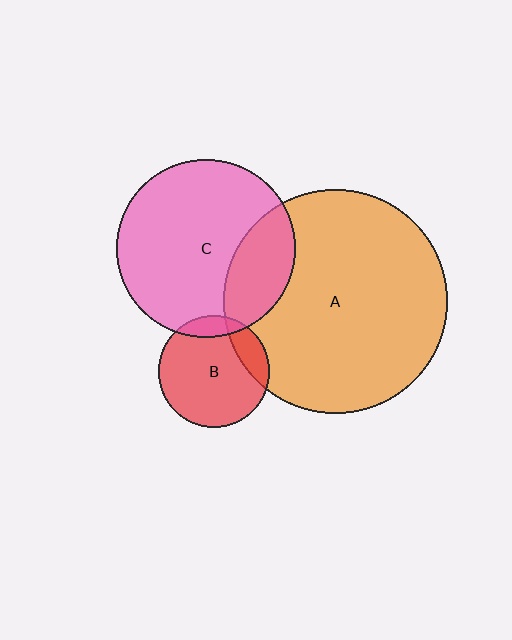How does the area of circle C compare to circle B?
Approximately 2.5 times.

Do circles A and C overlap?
Yes.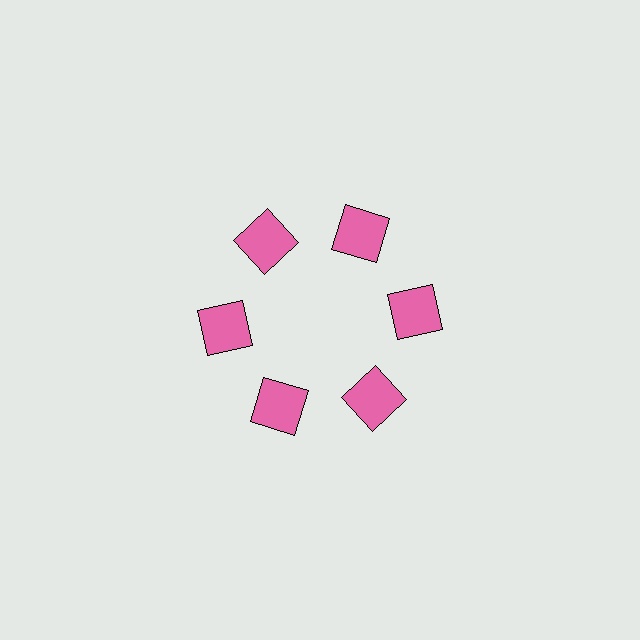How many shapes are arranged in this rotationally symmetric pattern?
There are 6 shapes, arranged in 6 groups of 1.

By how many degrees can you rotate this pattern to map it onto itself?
The pattern maps onto itself every 60 degrees of rotation.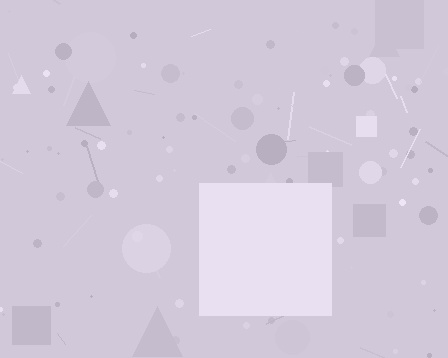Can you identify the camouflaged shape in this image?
The camouflaged shape is a square.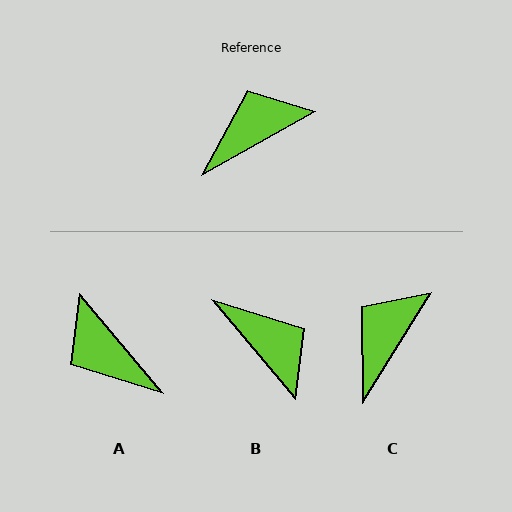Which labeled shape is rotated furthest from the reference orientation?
A, about 101 degrees away.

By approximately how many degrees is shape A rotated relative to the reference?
Approximately 101 degrees counter-clockwise.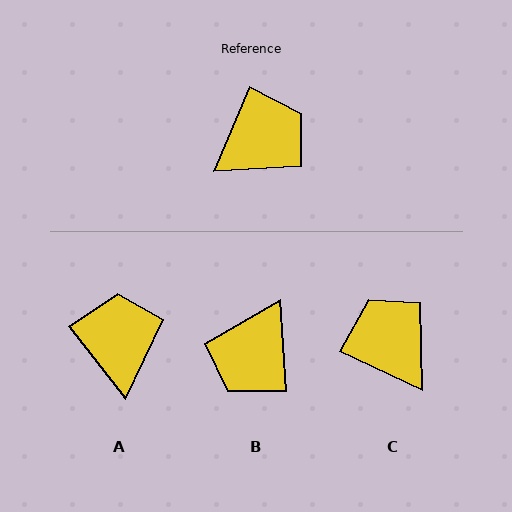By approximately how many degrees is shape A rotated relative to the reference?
Approximately 61 degrees counter-clockwise.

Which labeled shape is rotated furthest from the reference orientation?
B, about 153 degrees away.